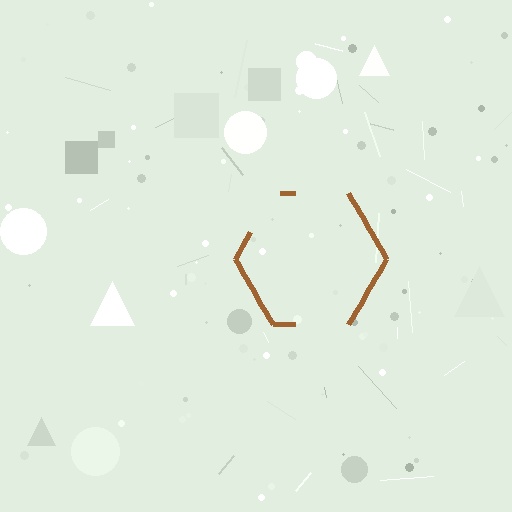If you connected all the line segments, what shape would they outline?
They would outline a hexagon.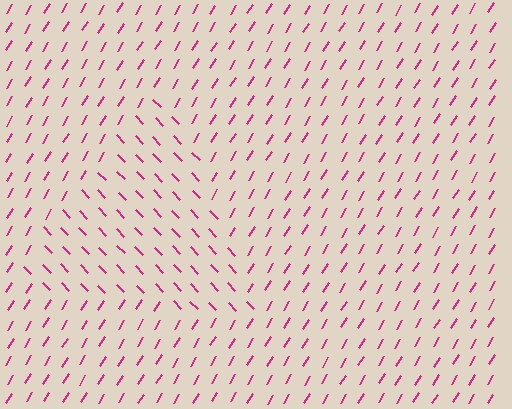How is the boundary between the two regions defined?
The boundary is defined purely by a change in line orientation (approximately 75 degrees difference). All lines are the same color and thickness.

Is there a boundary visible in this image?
Yes, there is a texture boundary formed by a change in line orientation.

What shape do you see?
I see a triangle.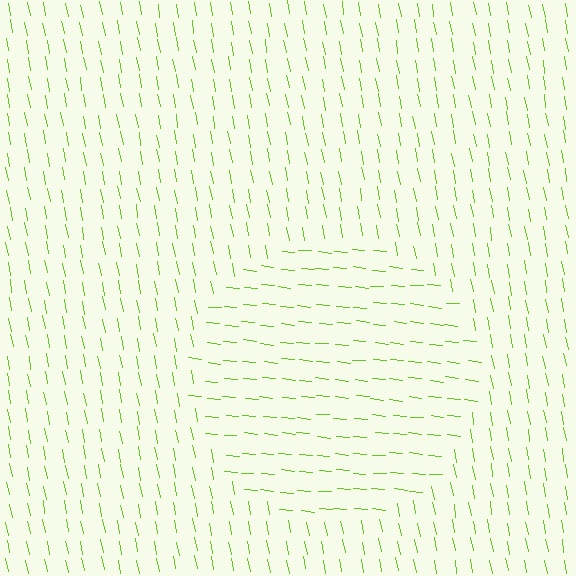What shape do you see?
I see a circle.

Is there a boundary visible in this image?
Yes, there is a texture boundary formed by a change in line orientation.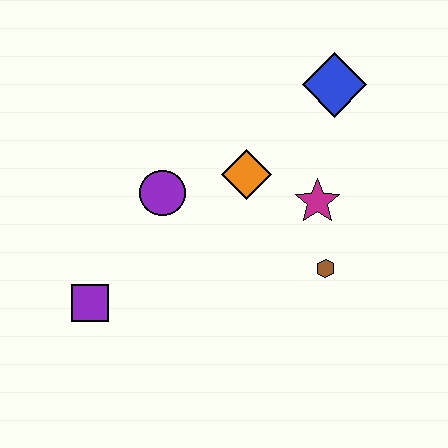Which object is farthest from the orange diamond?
The purple square is farthest from the orange diamond.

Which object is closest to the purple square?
The purple circle is closest to the purple square.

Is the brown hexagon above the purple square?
Yes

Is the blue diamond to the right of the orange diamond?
Yes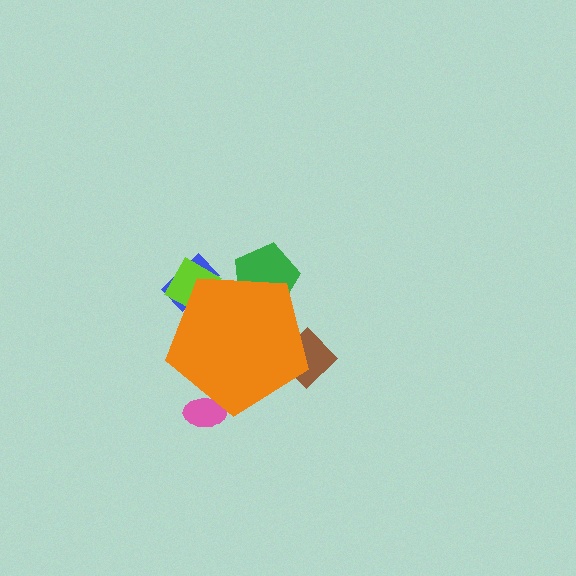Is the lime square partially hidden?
Yes, the lime square is partially hidden behind the orange pentagon.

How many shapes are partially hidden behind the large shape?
5 shapes are partially hidden.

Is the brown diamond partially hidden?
Yes, the brown diamond is partially hidden behind the orange pentagon.